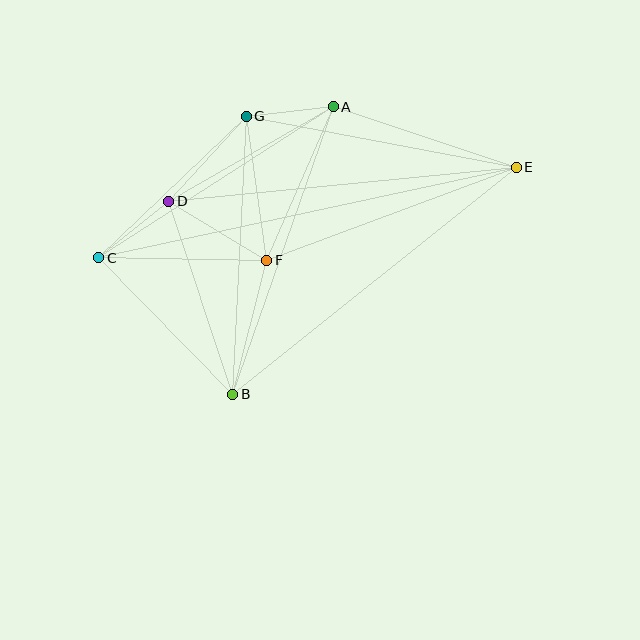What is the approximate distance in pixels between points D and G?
The distance between D and G is approximately 115 pixels.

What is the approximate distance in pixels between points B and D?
The distance between B and D is approximately 203 pixels.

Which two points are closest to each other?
Points A and G are closest to each other.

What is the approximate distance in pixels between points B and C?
The distance between B and C is approximately 191 pixels.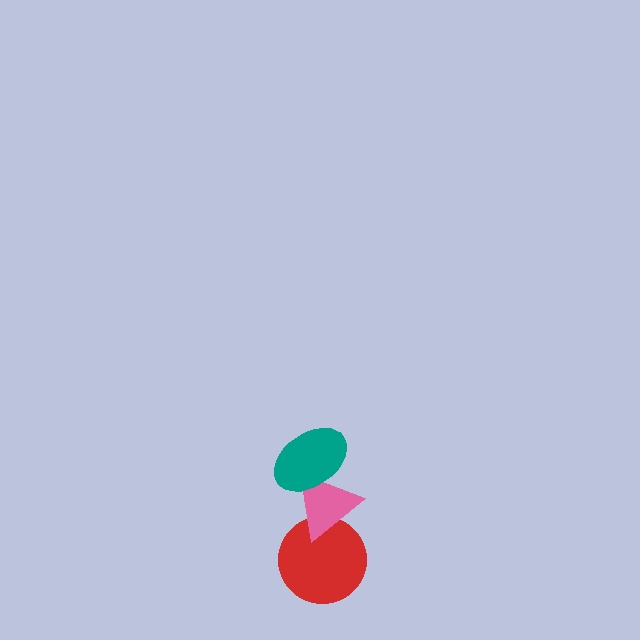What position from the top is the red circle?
The red circle is 3rd from the top.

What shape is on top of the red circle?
The pink triangle is on top of the red circle.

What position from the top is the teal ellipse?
The teal ellipse is 1st from the top.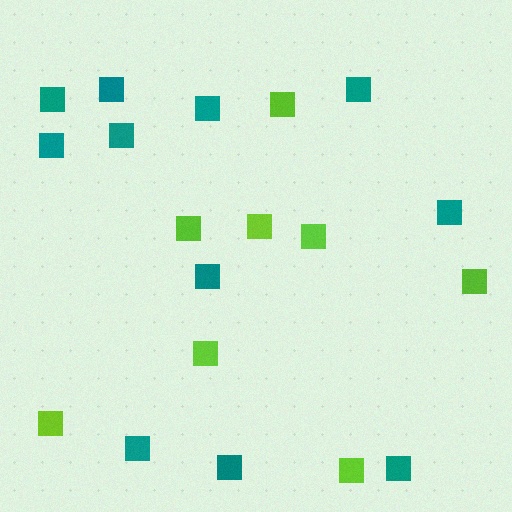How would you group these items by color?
There are 2 groups: one group of lime squares (8) and one group of teal squares (11).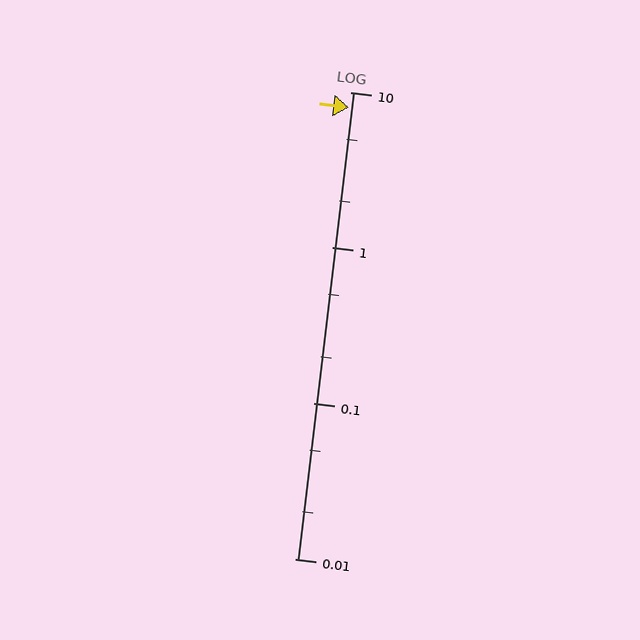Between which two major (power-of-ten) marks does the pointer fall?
The pointer is between 1 and 10.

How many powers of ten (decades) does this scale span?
The scale spans 3 decades, from 0.01 to 10.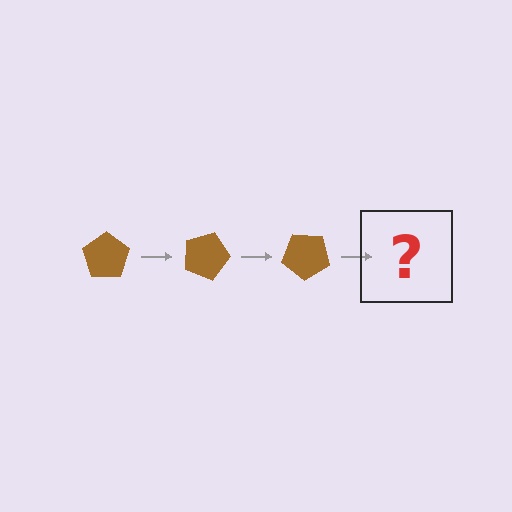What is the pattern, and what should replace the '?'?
The pattern is that the pentagon rotates 20 degrees each step. The '?' should be a brown pentagon rotated 60 degrees.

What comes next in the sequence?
The next element should be a brown pentagon rotated 60 degrees.